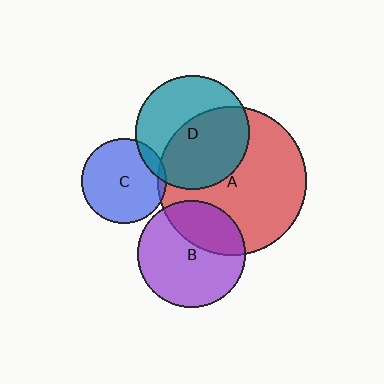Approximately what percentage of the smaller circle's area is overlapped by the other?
Approximately 55%.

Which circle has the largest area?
Circle A (red).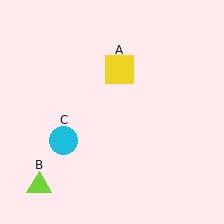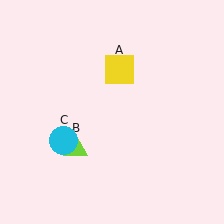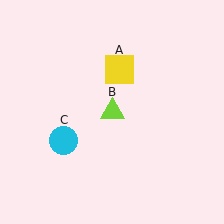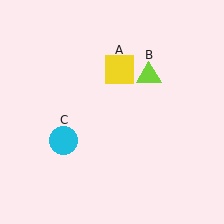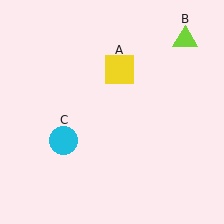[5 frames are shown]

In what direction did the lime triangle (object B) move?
The lime triangle (object B) moved up and to the right.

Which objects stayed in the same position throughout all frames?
Yellow square (object A) and cyan circle (object C) remained stationary.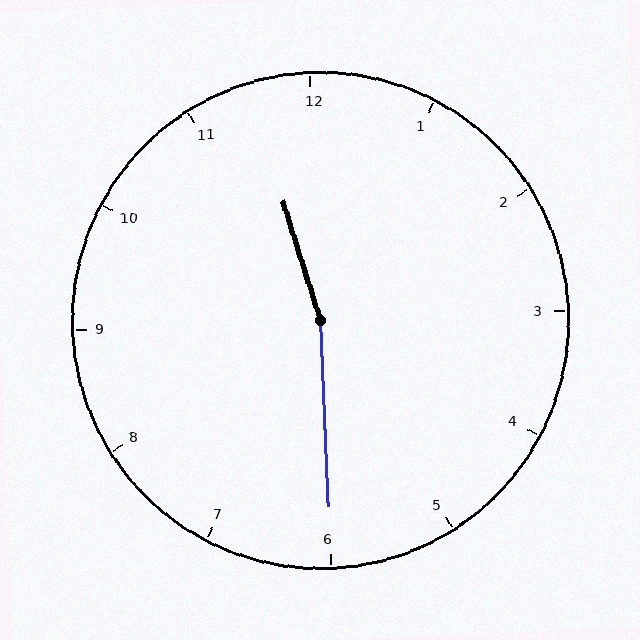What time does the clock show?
11:30.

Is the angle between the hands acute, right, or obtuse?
It is obtuse.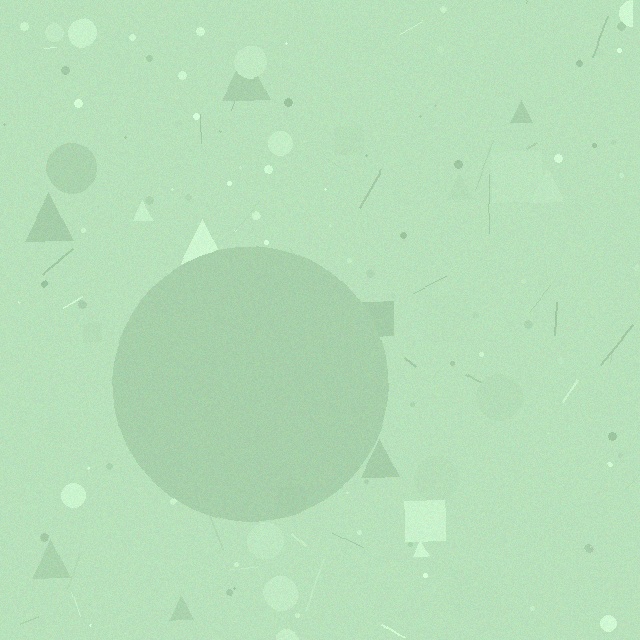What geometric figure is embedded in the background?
A circle is embedded in the background.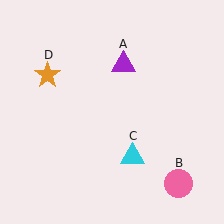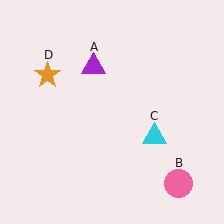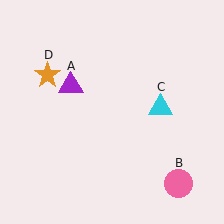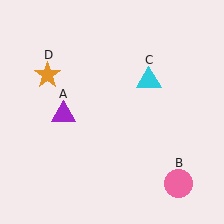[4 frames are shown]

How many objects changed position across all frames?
2 objects changed position: purple triangle (object A), cyan triangle (object C).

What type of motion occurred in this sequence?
The purple triangle (object A), cyan triangle (object C) rotated counterclockwise around the center of the scene.